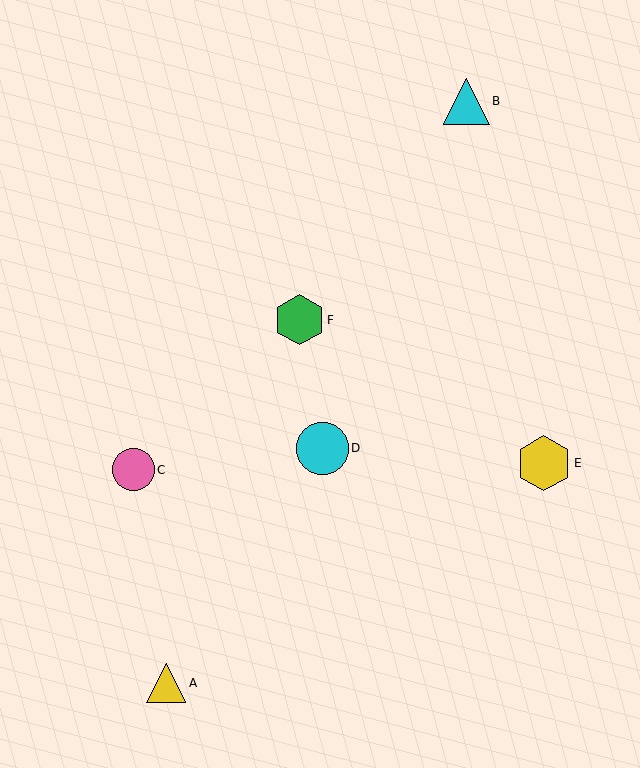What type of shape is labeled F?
Shape F is a green hexagon.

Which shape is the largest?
The yellow hexagon (labeled E) is the largest.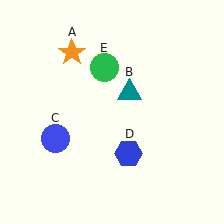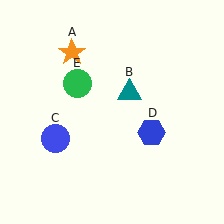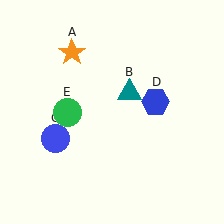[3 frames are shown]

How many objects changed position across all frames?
2 objects changed position: blue hexagon (object D), green circle (object E).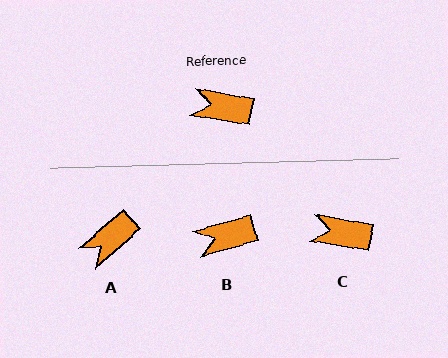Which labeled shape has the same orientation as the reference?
C.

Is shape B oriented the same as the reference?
No, it is off by about 26 degrees.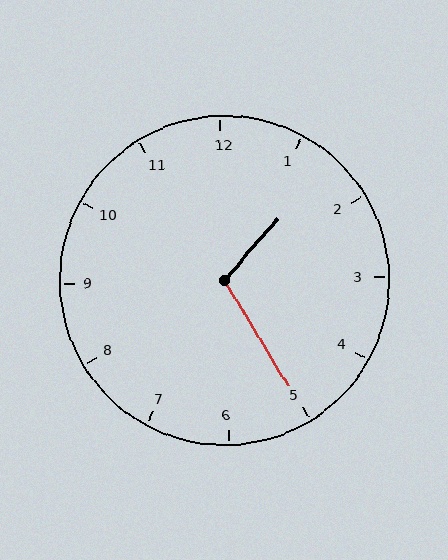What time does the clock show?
1:25.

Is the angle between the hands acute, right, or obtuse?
It is obtuse.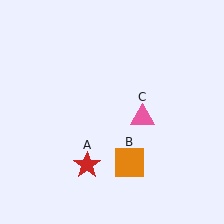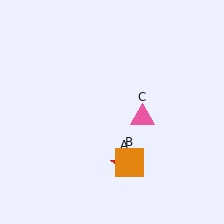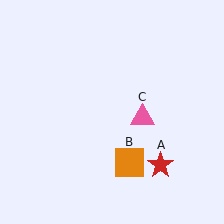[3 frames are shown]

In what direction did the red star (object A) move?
The red star (object A) moved right.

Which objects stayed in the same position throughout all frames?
Orange square (object B) and pink triangle (object C) remained stationary.